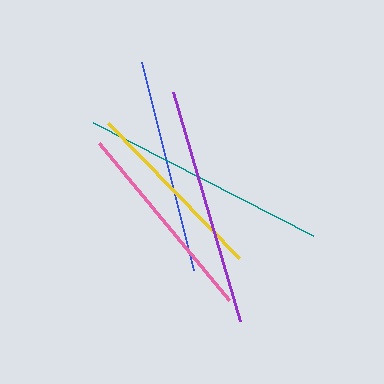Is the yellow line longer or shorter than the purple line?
The purple line is longer than the yellow line.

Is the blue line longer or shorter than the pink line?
The blue line is longer than the pink line.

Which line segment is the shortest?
The yellow line is the shortest at approximately 188 pixels.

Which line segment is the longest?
The teal line is the longest at approximately 247 pixels.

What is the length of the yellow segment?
The yellow segment is approximately 188 pixels long.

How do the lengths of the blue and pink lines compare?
The blue and pink lines are approximately the same length.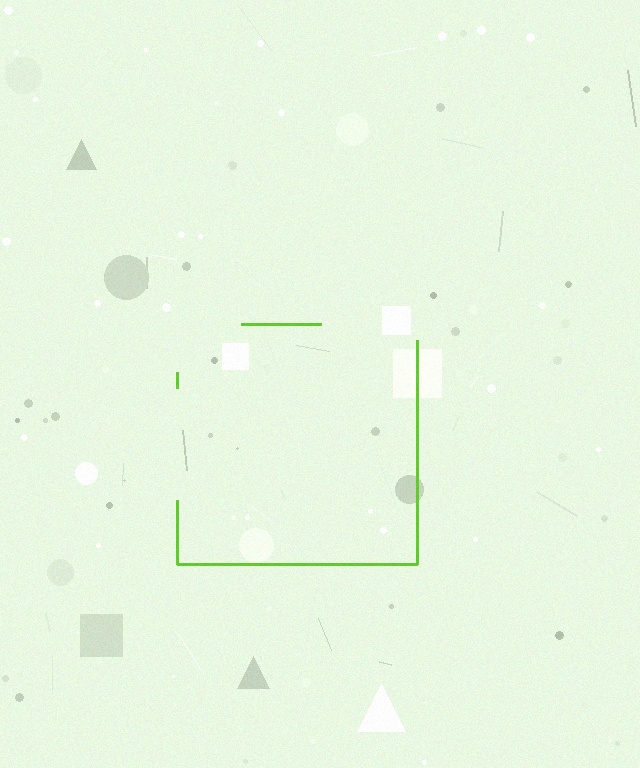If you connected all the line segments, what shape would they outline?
They would outline a square.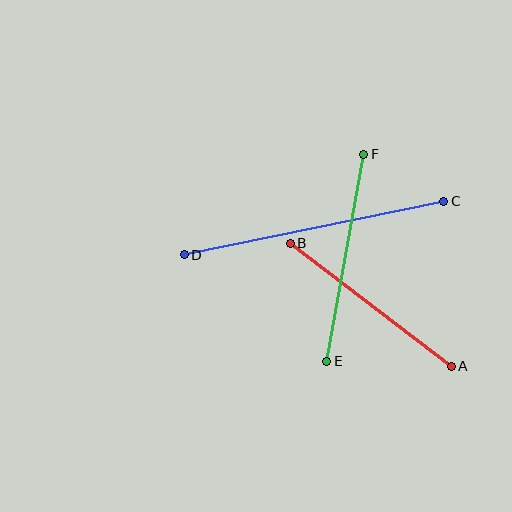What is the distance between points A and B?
The distance is approximately 202 pixels.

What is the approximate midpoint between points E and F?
The midpoint is at approximately (345, 258) pixels.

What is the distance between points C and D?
The distance is approximately 265 pixels.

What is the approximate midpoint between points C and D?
The midpoint is at approximately (314, 228) pixels.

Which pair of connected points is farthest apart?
Points C and D are farthest apart.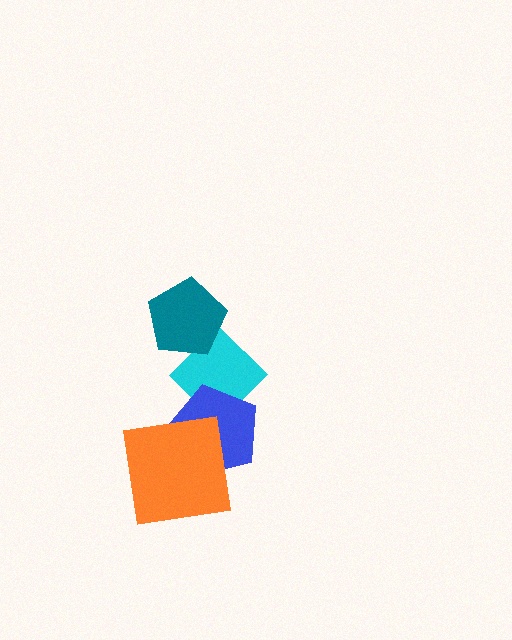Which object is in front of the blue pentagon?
The orange square is in front of the blue pentagon.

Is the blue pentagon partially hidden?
Yes, it is partially covered by another shape.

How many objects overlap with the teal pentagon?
1 object overlaps with the teal pentagon.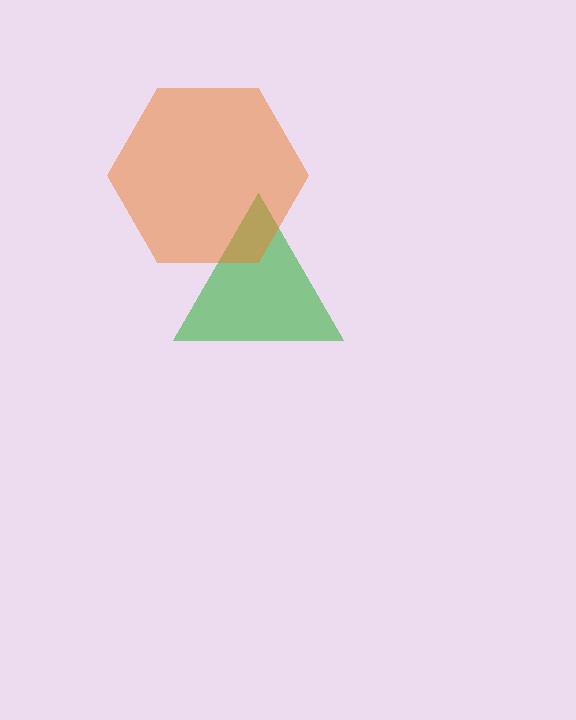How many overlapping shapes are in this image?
There are 2 overlapping shapes in the image.